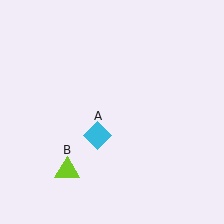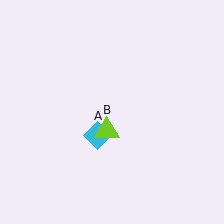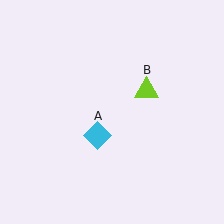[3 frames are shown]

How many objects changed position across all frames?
1 object changed position: lime triangle (object B).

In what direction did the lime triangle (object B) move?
The lime triangle (object B) moved up and to the right.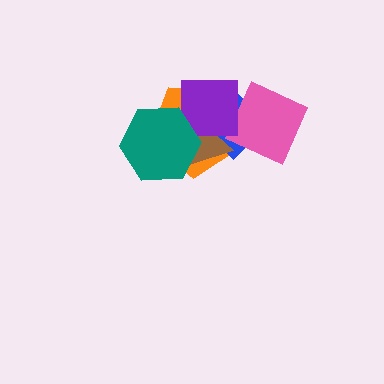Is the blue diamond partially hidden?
Yes, it is partially covered by another shape.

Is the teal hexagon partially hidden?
No, no other shape covers it.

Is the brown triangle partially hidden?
Yes, it is partially covered by another shape.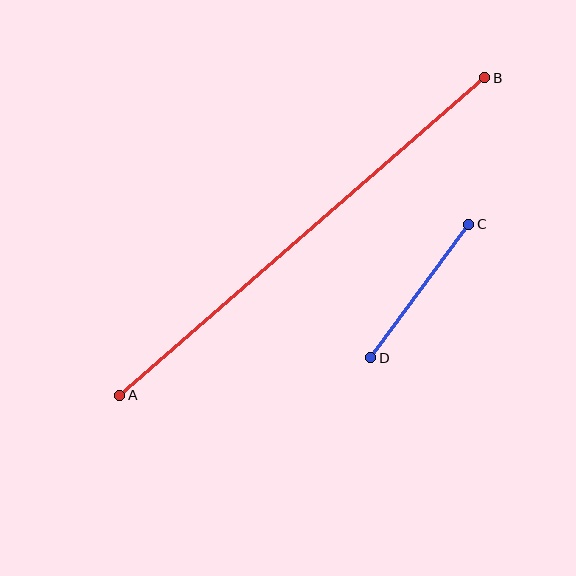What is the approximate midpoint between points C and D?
The midpoint is at approximately (420, 291) pixels.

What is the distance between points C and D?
The distance is approximately 166 pixels.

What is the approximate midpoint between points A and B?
The midpoint is at approximately (302, 236) pixels.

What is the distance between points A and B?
The distance is approximately 484 pixels.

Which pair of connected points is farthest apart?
Points A and B are farthest apart.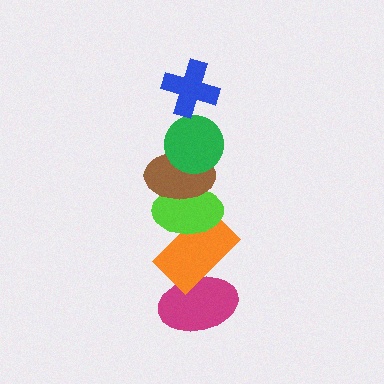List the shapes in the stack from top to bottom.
From top to bottom: the blue cross, the green circle, the brown ellipse, the lime ellipse, the orange rectangle, the magenta ellipse.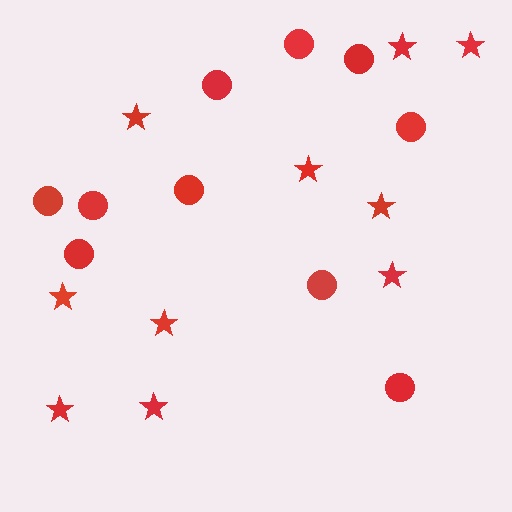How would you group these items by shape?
There are 2 groups: one group of circles (10) and one group of stars (10).